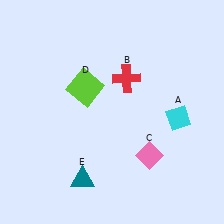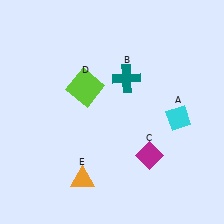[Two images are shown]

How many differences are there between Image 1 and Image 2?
There are 3 differences between the two images.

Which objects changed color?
B changed from red to teal. C changed from pink to magenta. E changed from teal to orange.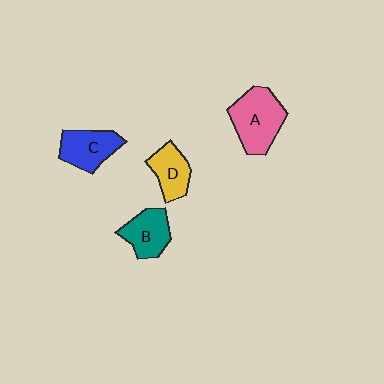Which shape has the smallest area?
Shape D (yellow).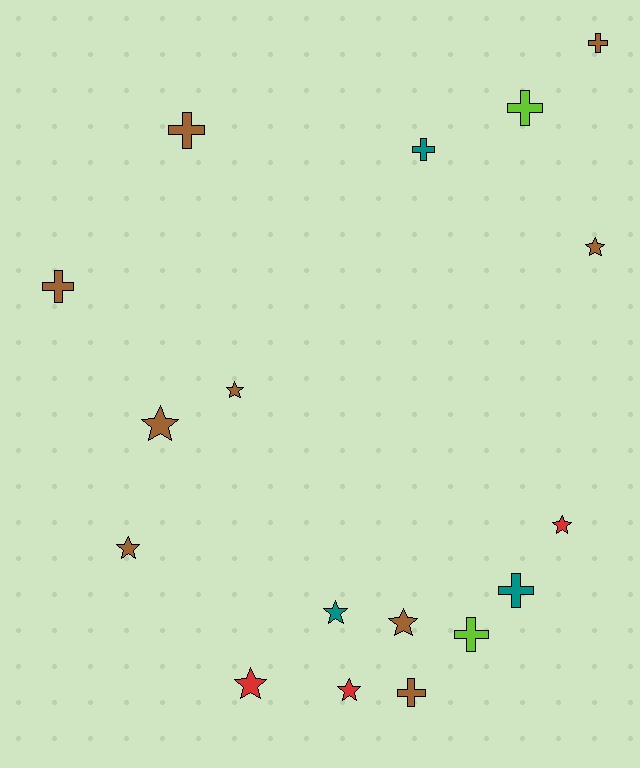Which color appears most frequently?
Brown, with 9 objects.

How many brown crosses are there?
There are 4 brown crosses.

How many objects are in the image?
There are 17 objects.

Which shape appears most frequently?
Star, with 9 objects.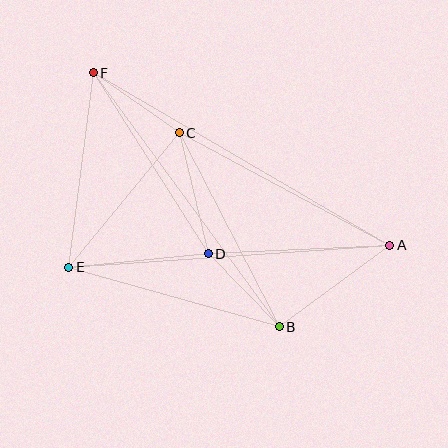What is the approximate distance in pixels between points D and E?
The distance between D and E is approximately 140 pixels.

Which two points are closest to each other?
Points B and D are closest to each other.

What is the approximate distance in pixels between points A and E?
The distance between A and E is approximately 322 pixels.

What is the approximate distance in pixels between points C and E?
The distance between C and E is approximately 174 pixels.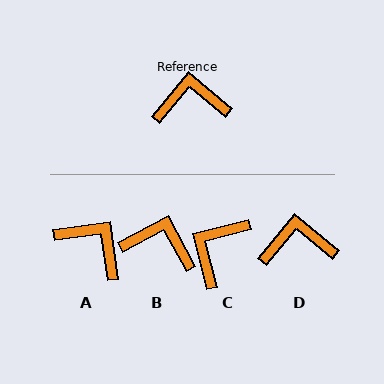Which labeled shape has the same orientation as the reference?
D.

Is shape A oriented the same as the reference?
No, it is off by about 42 degrees.